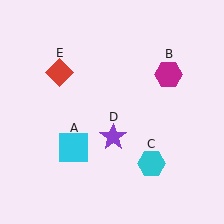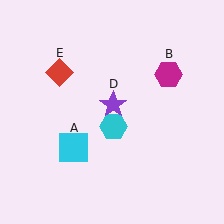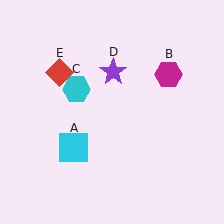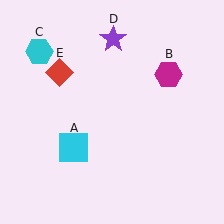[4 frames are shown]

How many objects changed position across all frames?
2 objects changed position: cyan hexagon (object C), purple star (object D).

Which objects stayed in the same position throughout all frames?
Cyan square (object A) and magenta hexagon (object B) and red diamond (object E) remained stationary.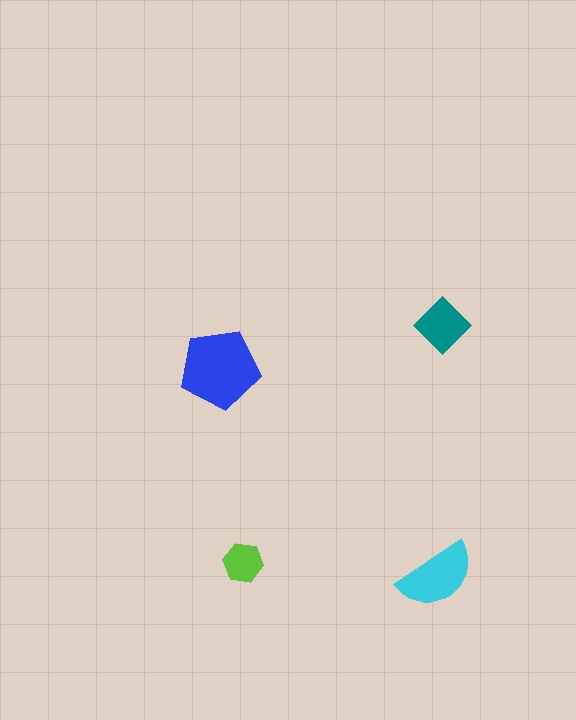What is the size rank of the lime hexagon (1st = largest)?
4th.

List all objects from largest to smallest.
The blue pentagon, the cyan semicircle, the teal diamond, the lime hexagon.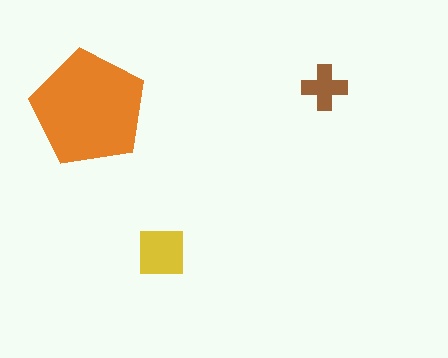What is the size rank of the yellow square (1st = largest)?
2nd.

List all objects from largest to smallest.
The orange pentagon, the yellow square, the brown cross.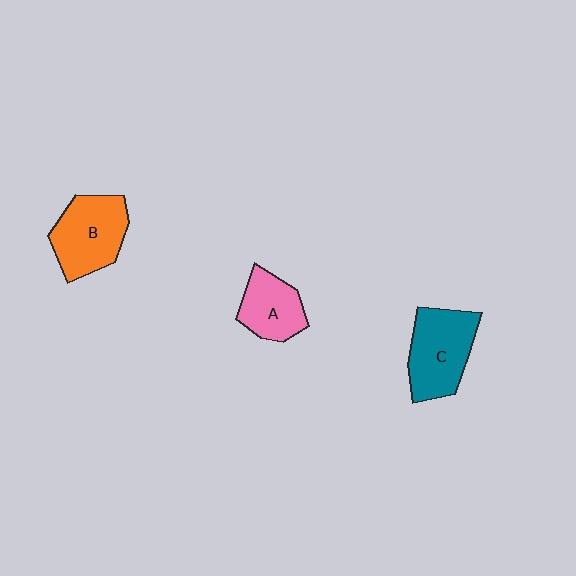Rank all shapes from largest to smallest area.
From largest to smallest: C (teal), B (orange), A (pink).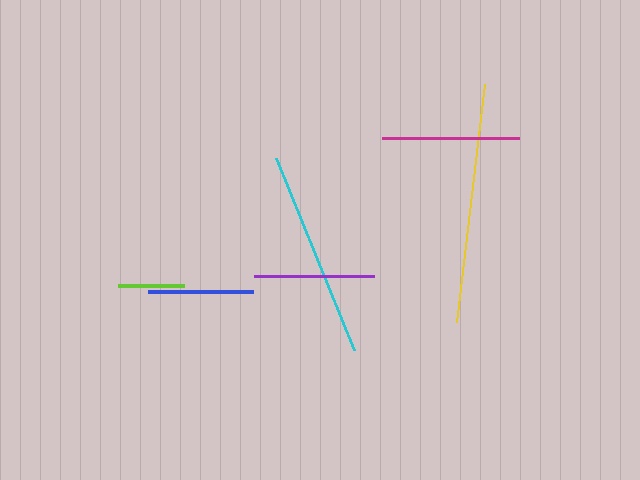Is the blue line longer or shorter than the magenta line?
The magenta line is longer than the blue line.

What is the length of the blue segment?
The blue segment is approximately 104 pixels long.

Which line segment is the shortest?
The lime line is the shortest at approximately 66 pixels.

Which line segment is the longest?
The yellow line is the longest at approximately 240 pixels.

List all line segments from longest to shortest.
From longest to shortest: yellow, cyan, magenta, purple, blue, lime.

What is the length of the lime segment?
The lime segment is approximately 66 pixels long.